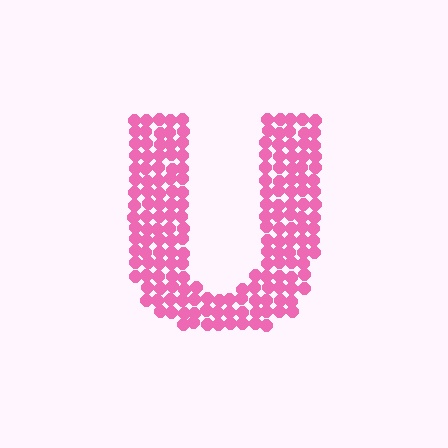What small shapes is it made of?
It is made of small circles.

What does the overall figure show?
The overall figure shows the letter U.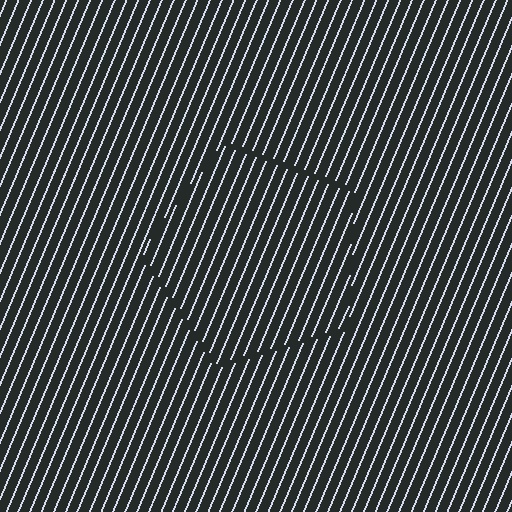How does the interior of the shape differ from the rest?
The interior of the shape contains the same grating, shifted by half a period — the contour is defined by the phase discontinuity where line-ends from the inner and outer gratings abut.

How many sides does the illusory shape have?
5 sides — the line-ends trace a pentagon.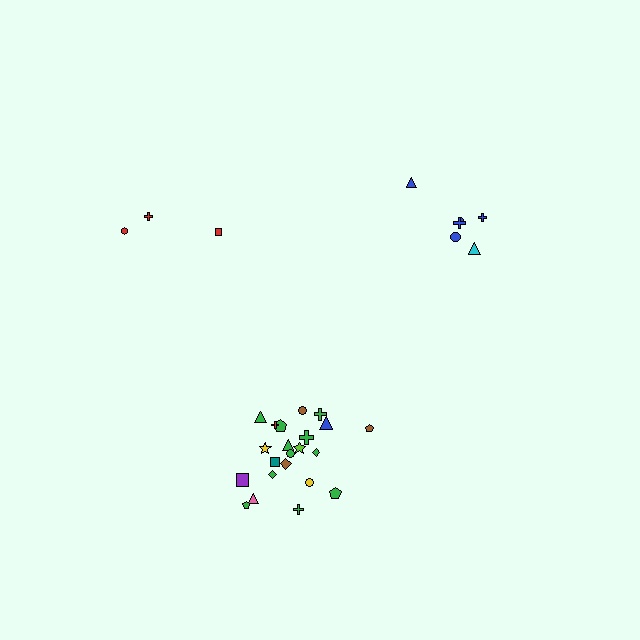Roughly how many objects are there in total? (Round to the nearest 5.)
Roughly 30 objects in total.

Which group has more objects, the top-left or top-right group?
The top-right group.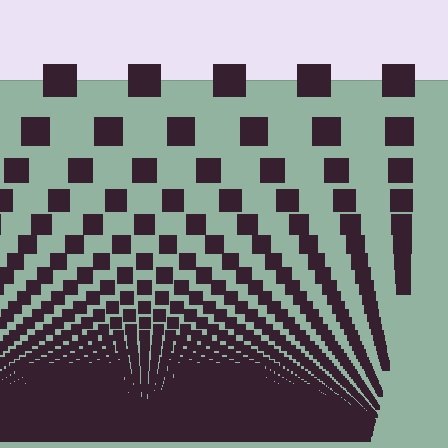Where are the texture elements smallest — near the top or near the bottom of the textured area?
Near the bottom.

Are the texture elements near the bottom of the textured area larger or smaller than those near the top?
Smaller. The gradient is inverted — elements near the bottom are smaller and denser.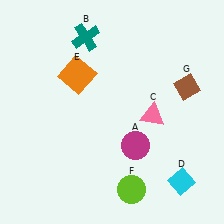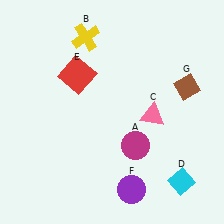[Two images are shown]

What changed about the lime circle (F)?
In Image 1, F is lime. In Image 2, it changed to purple.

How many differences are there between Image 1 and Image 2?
There are 3 differences between the two images.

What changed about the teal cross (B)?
In Image 1, B is teal. In Image 2, it changed to yellow.